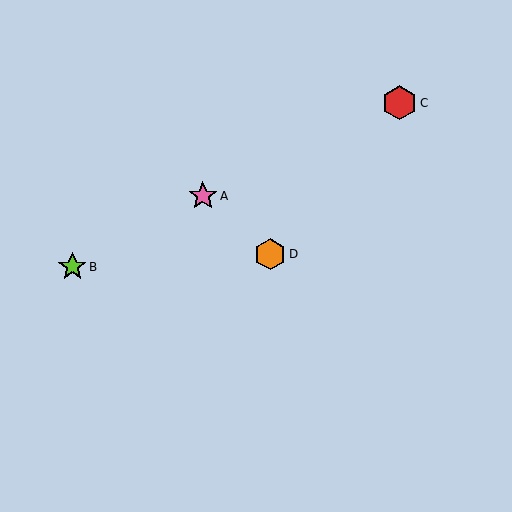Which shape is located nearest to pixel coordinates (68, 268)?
The lime star (labeled B) at (72, 267) is nearest to that location.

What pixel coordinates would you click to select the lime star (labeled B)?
Click at (72, 267) to select the lime star B.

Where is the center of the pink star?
The center of the pink star is at (203, 196).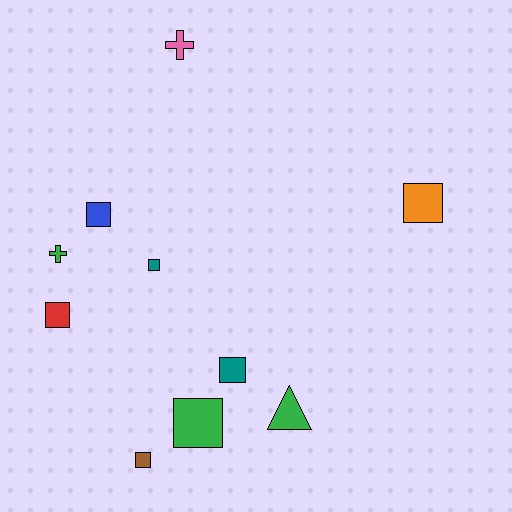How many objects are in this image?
There are 10 objects.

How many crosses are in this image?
There are 2 crosses.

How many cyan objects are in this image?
There are no cyan objects.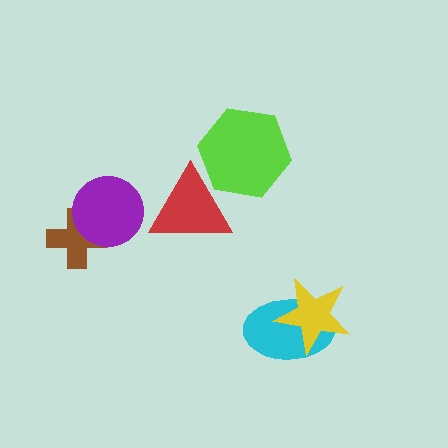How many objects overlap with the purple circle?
1 object overlaps with the purple circle.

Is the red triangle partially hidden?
Yes, it is partially covered by another shape.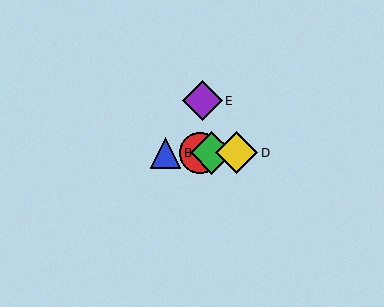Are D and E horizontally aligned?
No, D is at y≈153 and E is at y≈101.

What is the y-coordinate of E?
Object E is at y≈101.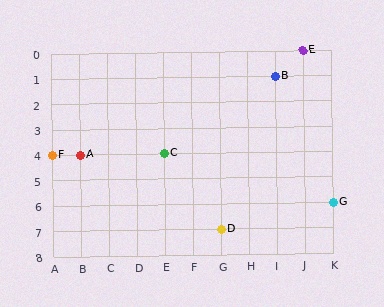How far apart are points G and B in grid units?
Points G and B are 2 columns and 5 rows apart (about 5.4 grid units diagonally).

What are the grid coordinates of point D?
Point D is at grid coordinates (G, 7).